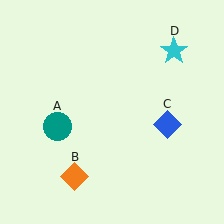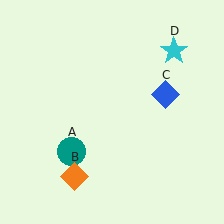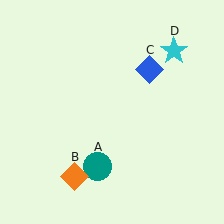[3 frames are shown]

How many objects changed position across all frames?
2 objects changed position: teal circle (object A), blue diamond (object C).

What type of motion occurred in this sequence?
The teal circle (object A), blue diamond (object C) rotated counterclockwise around the center of the scene.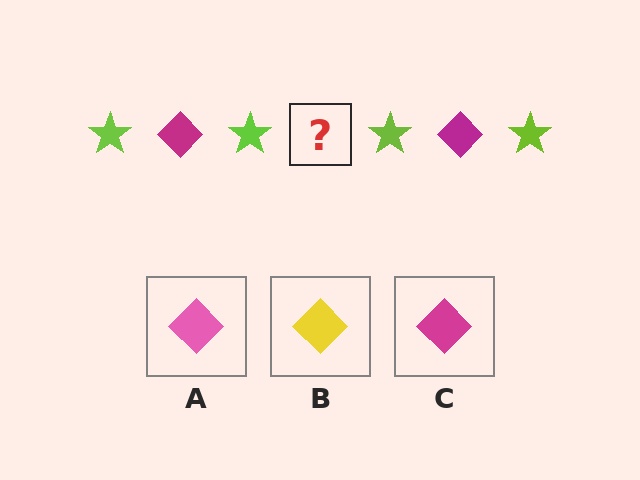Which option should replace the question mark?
Option C.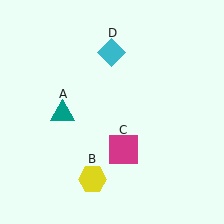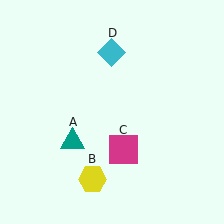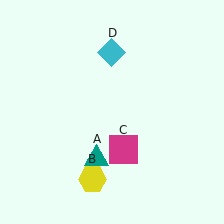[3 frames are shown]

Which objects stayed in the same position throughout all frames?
Yellow hexagon (object B) and magenta square (object C) and cyan diamond (object D) remained stationary.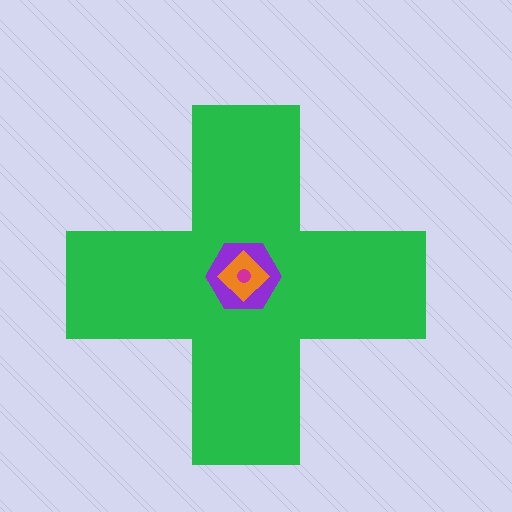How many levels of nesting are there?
4.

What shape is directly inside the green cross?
The purple hexagon.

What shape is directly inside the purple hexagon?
The orange diamond.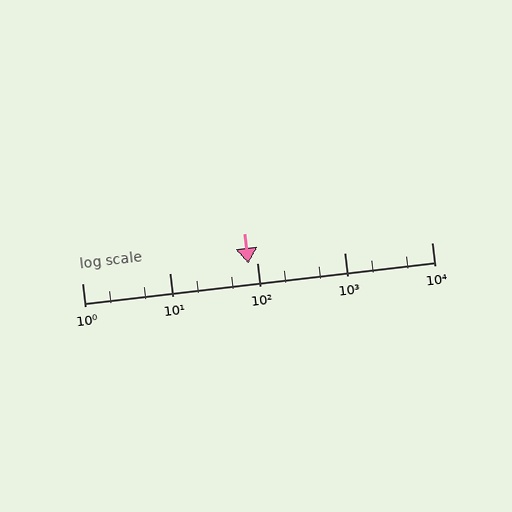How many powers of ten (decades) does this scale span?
The scale spans 4 decades, from 1 to 10000.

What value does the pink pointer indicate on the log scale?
The pointer indicates approximately 80.